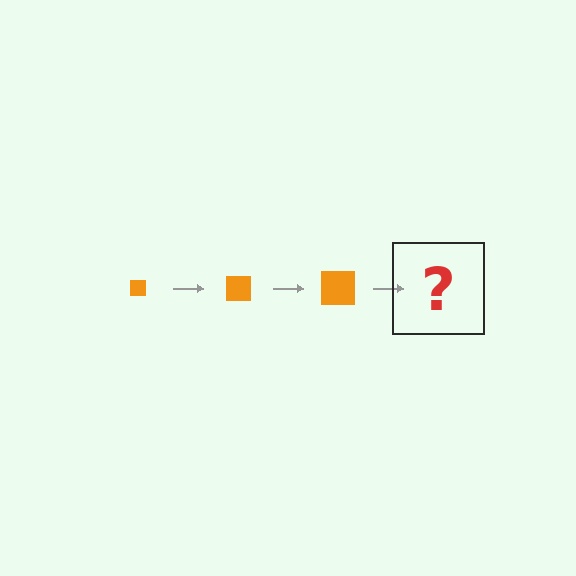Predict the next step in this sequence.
The next step is an orange square, larger than the previous one.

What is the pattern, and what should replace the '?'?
The pattern is that the square gets progressively larger each step. The '?' should be an orange square, larger than the previous one.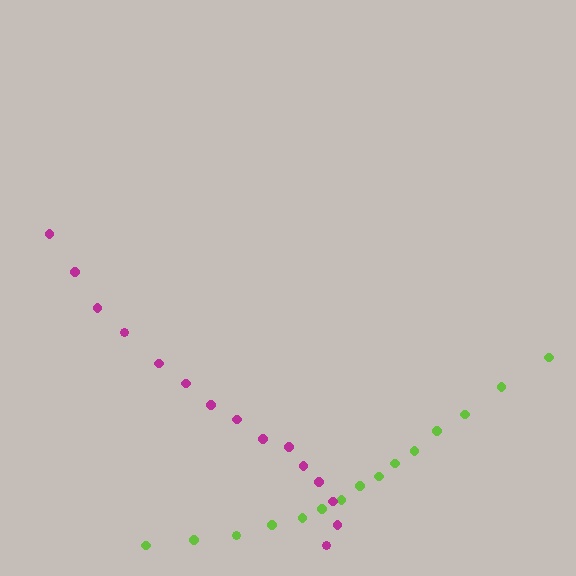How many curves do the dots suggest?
There are 2 distinct paths.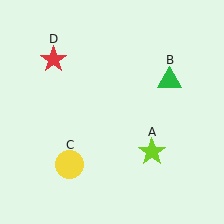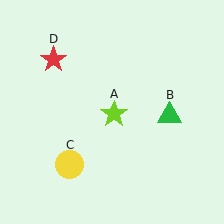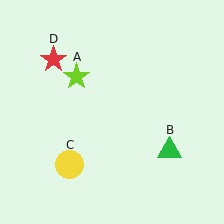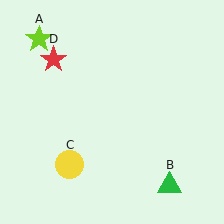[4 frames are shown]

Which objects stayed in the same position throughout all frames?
Yellow circle (object C) and red star (object D) remained stationary.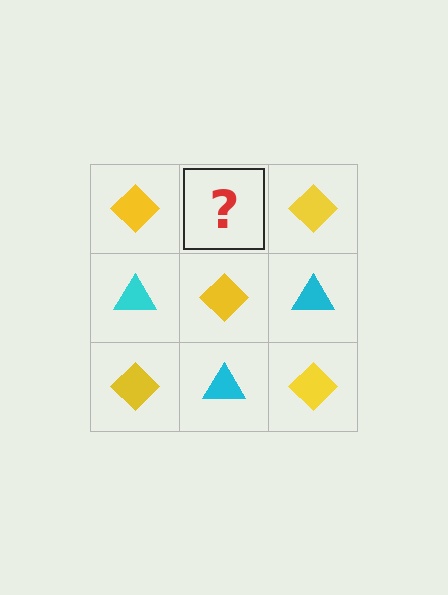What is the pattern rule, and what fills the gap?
The rule is that it alternates yellow diamond and cyan triangle in a checkerboard pattern. The gap should be filled with a cyan triangle.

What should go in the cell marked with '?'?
The missing cell should contain a cyan triangle.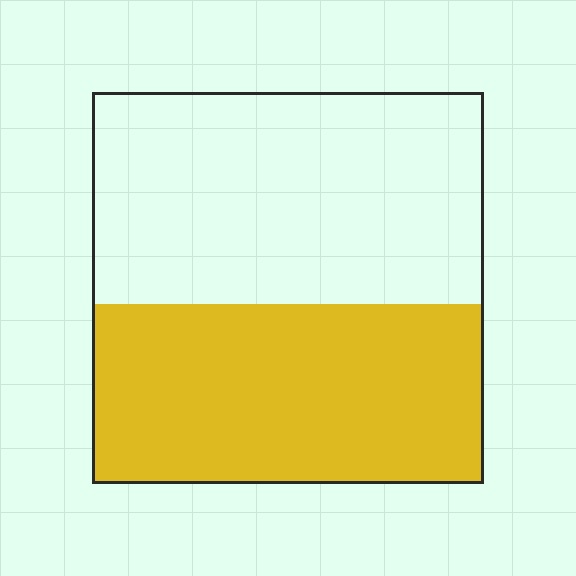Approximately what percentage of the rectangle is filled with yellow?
Approximately 45%.